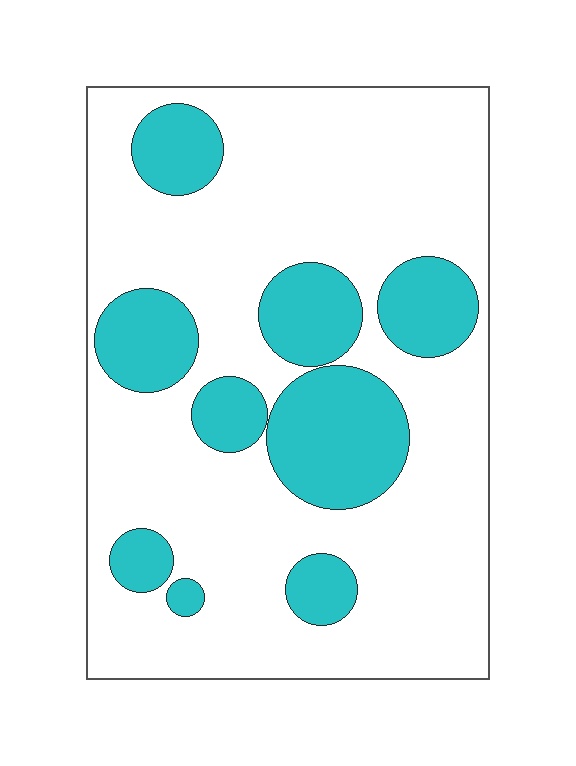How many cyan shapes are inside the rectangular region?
9.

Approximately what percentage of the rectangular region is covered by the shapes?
Approximately 25%.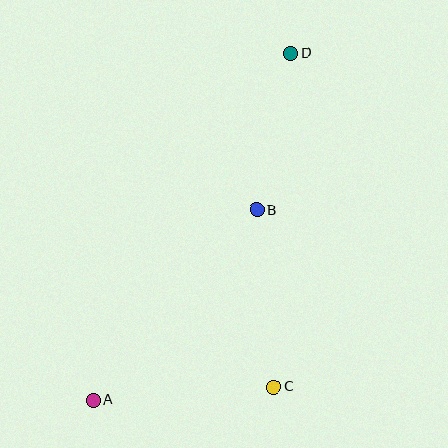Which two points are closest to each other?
Points B and D are closest to each other.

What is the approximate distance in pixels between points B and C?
The distance between B and C is approximately 178 pixels.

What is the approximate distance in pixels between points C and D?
The distance between C and D is approximately 334 pixels.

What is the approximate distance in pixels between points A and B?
The distance between A and B is approximately 251 pixels.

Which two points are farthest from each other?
Points A and D are farthest from each other.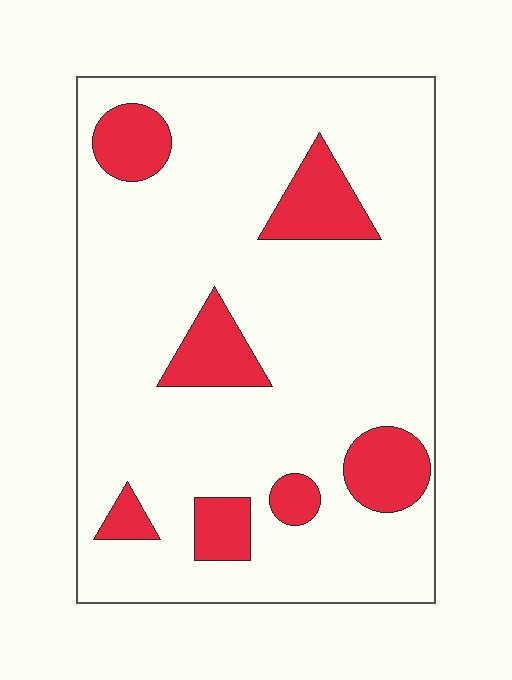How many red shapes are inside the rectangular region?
7.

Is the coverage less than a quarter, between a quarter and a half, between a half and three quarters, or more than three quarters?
Less than a quarter.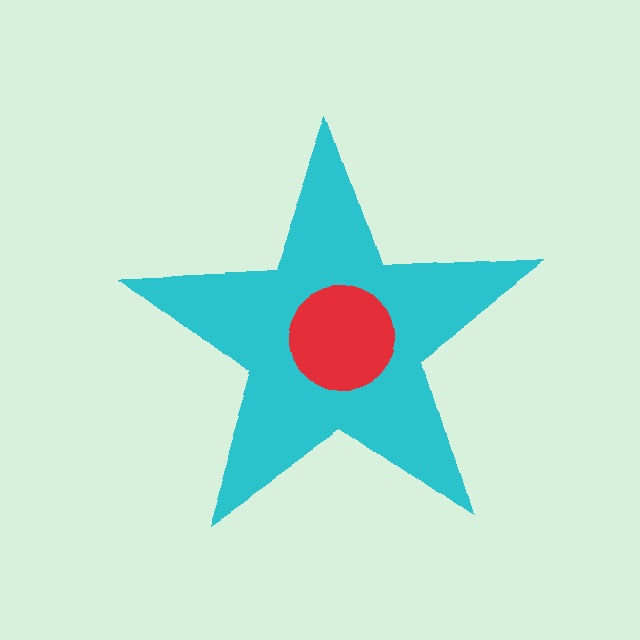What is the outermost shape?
The cyan star.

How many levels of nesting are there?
2.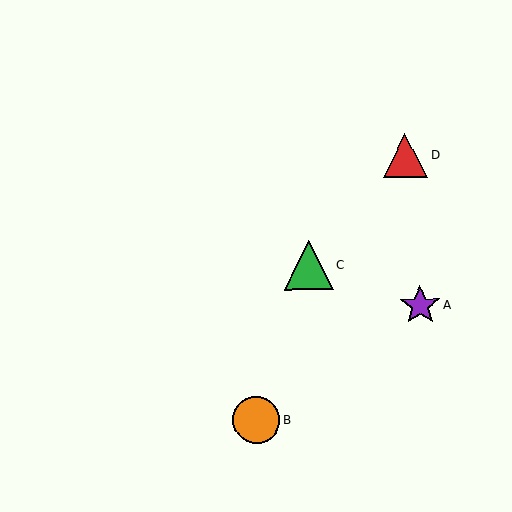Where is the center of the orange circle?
The center of the orange circle is at (256, 420).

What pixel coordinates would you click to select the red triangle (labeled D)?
Click at (405, 155) to select the red triangle D.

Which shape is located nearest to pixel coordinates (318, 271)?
The green triangle (labeled C) at (309, 266) is nearest to that location.